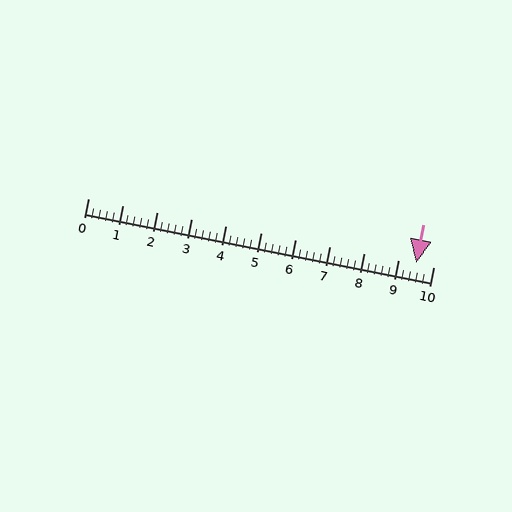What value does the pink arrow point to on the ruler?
The pink arrow points to approximately 9.5.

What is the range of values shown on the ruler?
The ruler shows values from 0 to 10.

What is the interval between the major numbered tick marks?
The major tick marks are spaced 1 units apart.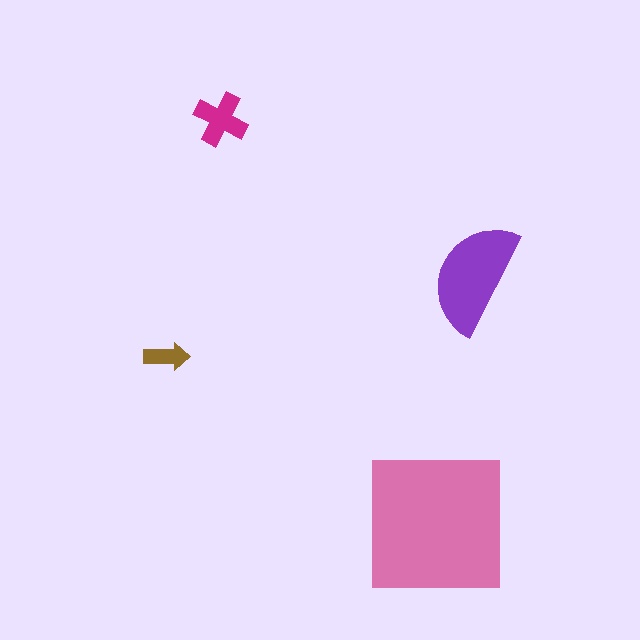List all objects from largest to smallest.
The pink square, the purple semicircle, the magenta cross, the brown arrow.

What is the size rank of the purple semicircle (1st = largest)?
2nd.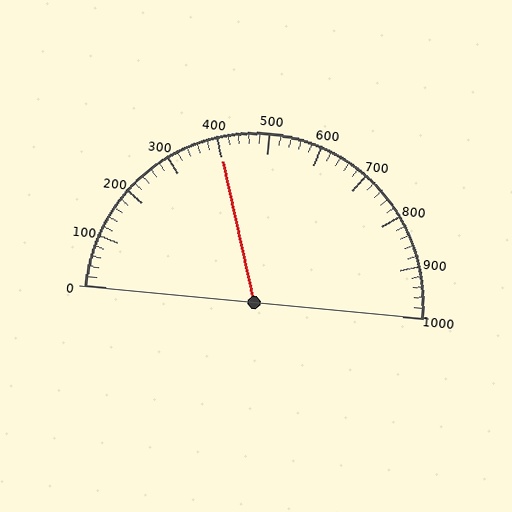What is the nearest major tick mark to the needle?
The nearest major tick mark is 400.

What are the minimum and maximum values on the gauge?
The gauge ranges from 0 to 1000.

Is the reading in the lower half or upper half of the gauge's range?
The reading is in the lower half of the range (0 to 1000).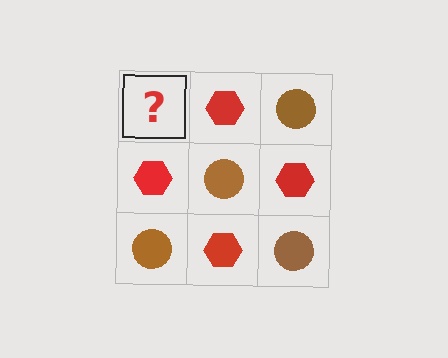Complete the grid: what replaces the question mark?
The question mark should be replaced with a brown circle.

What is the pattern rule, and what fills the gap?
The rule is that it alternates brown circle and red hexagon in a checkerboard pattern. The gap should be filled with a brown circle.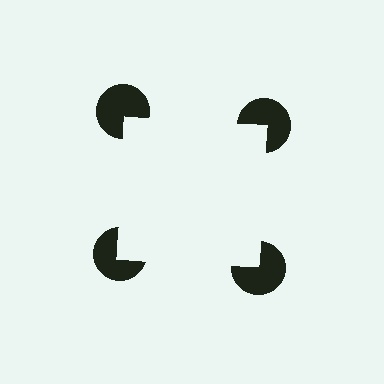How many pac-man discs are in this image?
There are 4 — one at each vertex of the illusory square.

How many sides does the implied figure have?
4 sides.